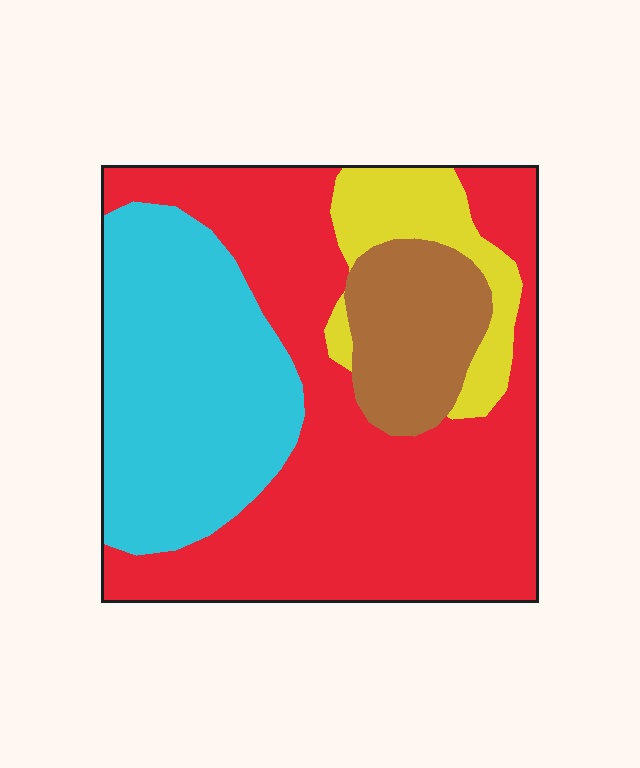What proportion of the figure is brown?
Brown takes up about one eighth (1/8) of the figure.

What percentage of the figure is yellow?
Yellow covers around 10% of the figure.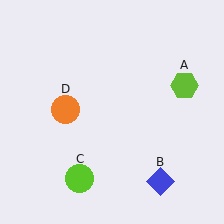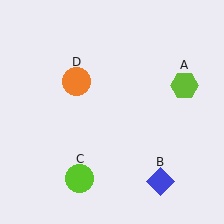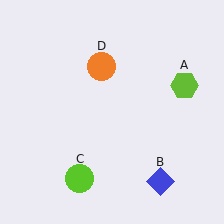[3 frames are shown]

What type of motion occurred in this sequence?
The orange circle (object D) rotated clockwise around the center of the scene.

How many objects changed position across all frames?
1 object changed position: orange circle (object D).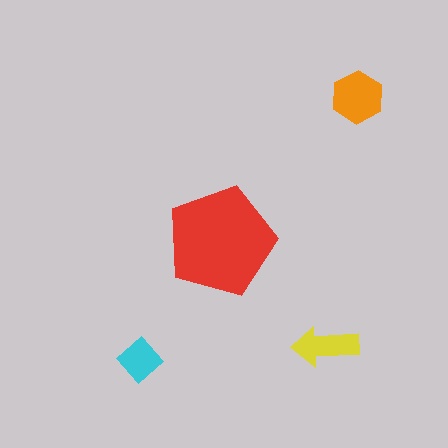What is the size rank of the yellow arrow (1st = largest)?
3rd.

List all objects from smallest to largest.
The cyan diamond, the yellow arrow, the orange hexagon, the red pentagon.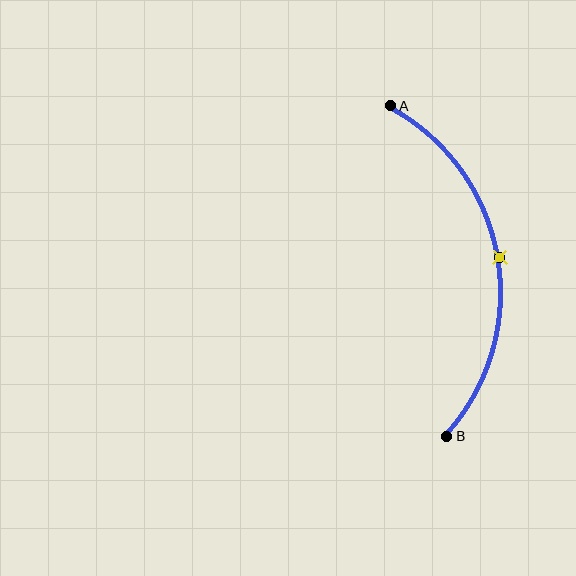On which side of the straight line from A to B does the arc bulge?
The arc bulges to the right of the straight line connecting A and B.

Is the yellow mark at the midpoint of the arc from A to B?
Yes. The yellow mark lies on the arc at equal arc-length from both A and B — it is the arc midpoint.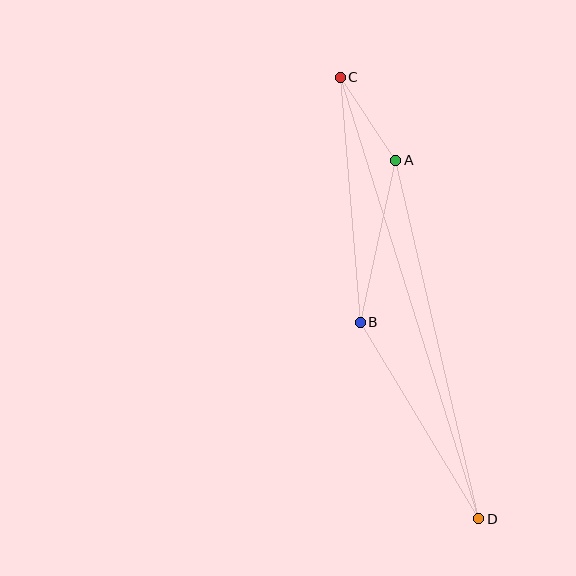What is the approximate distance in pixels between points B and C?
The distance between B and C is approximately 246 pixels.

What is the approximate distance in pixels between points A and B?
The distance between A and B is approximately 166 pixels.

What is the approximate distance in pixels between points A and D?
The distance between A and D is approximately 368 pixels.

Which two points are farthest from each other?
Points C and D are farthest from each other.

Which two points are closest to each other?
Points A and C are closest to each other.